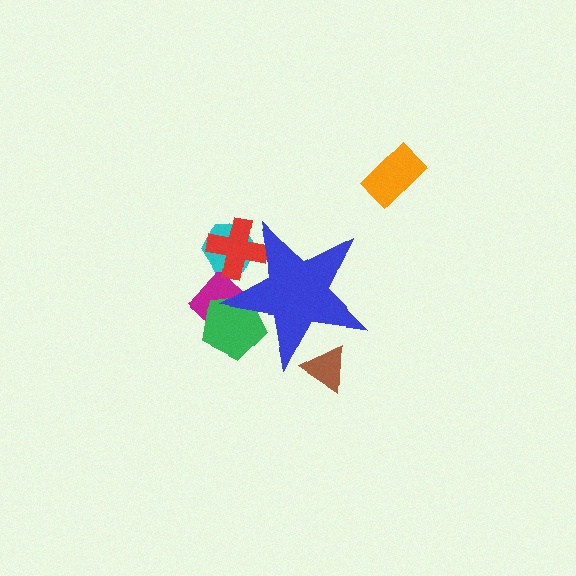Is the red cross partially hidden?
Yes, the red cross is partially hidden behind the blue star.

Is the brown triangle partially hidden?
Yes, the brown triangle is partially hidden behind the blue star.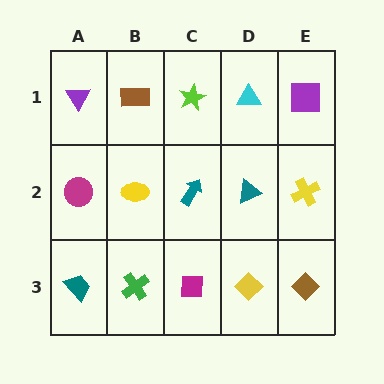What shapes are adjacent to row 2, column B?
A brown rectangle (row 1, column B), a green cross (row 3, column B), a magenta circle (row 2, column A), a teal arrow (row 2, column C).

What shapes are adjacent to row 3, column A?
A magenta circle (row 2, column A), a green cross (row 3, column B).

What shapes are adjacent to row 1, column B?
A yellow ellipse (row 2, column B), a purple triangle (row 1, column A), a lime star (row 1, column C).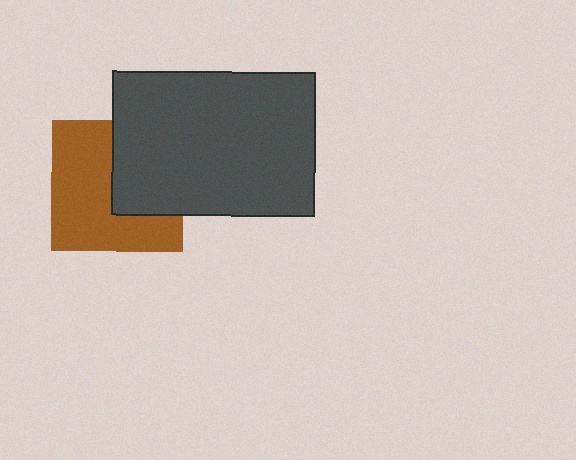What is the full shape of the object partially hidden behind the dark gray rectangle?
The partially hidden object is a brown square.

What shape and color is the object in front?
The object in front is a dark gray rectangle.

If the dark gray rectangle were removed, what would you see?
You would see the complete brown square.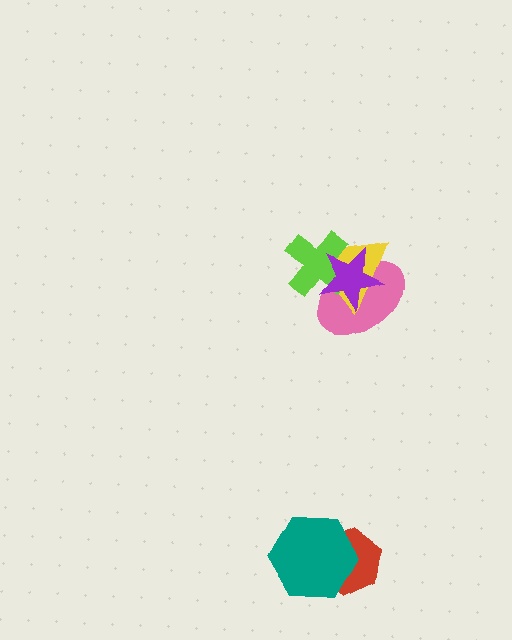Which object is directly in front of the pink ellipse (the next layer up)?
The yellow triangle is directly in front of the pink ellipse.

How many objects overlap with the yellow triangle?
3 objects overlap with the yellow triangle.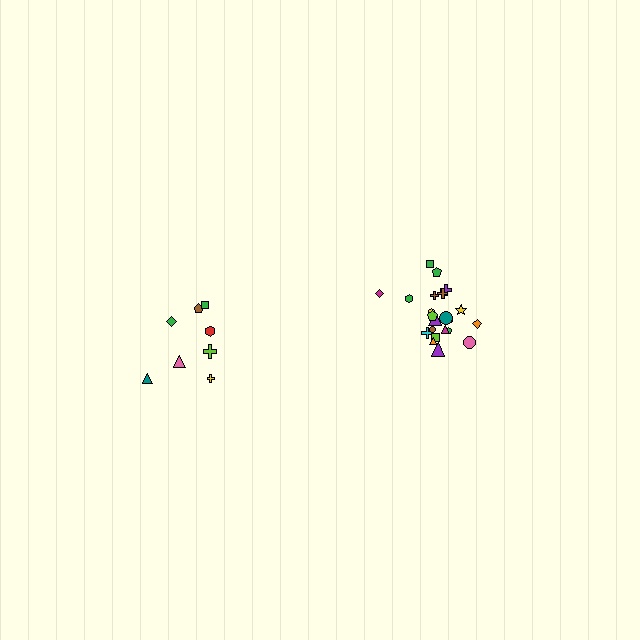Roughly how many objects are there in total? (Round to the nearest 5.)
Roughly 30 objects in total.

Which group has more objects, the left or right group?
The right group.